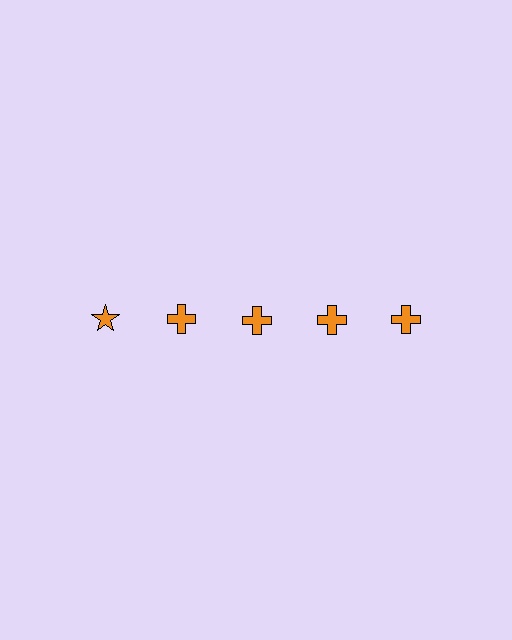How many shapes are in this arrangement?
There are 5 shapes arranged in a grid pattern.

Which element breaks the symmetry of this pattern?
The orange star in the top row, leftmost column breaks the symmetry. All other shapes are orange crosses.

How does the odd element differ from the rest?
It has a different shape: star instead of cross.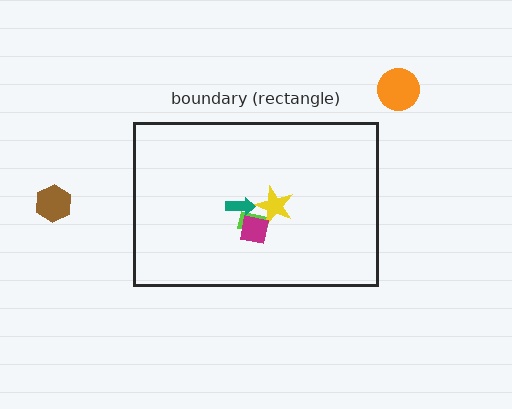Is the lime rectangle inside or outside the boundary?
Inside.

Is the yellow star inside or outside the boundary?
Inside.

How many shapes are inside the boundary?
4 inside, 2 outside.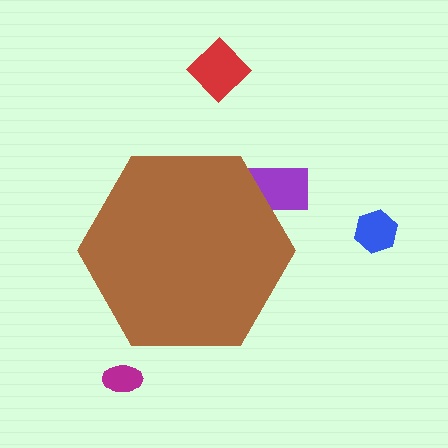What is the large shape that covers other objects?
A brown hexagon.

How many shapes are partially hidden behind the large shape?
1 shape is partially hidden.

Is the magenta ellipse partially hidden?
No, the magenta ellipse is fully visible.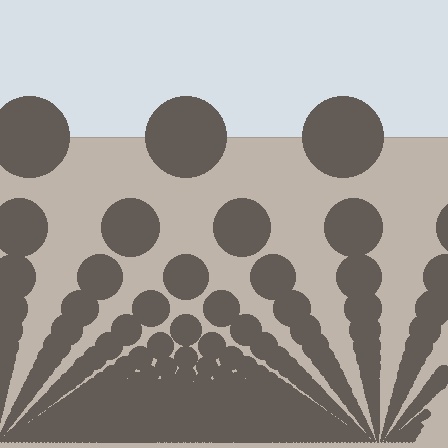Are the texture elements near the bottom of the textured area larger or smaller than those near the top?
Smaller. The gradient is inverted — elements near the bottom are smaller and denser.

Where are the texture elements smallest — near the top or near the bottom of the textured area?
Near the bottom.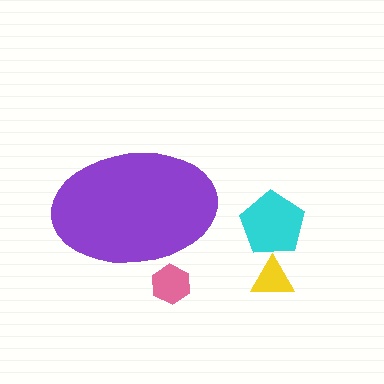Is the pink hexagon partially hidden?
Yes, the pink hexagon is partially hidden behind the purple ellipse.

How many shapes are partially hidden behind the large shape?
1 shape is partially hidden.